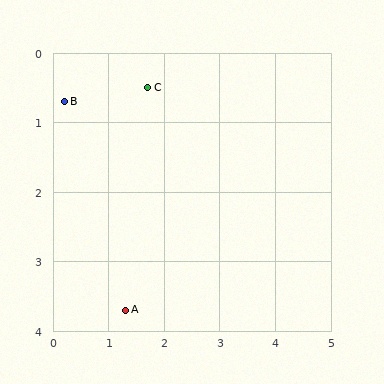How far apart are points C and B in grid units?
Points C and B are about 1.5 grid units apart.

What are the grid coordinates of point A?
Point A is at approximately (1.3, 3.7).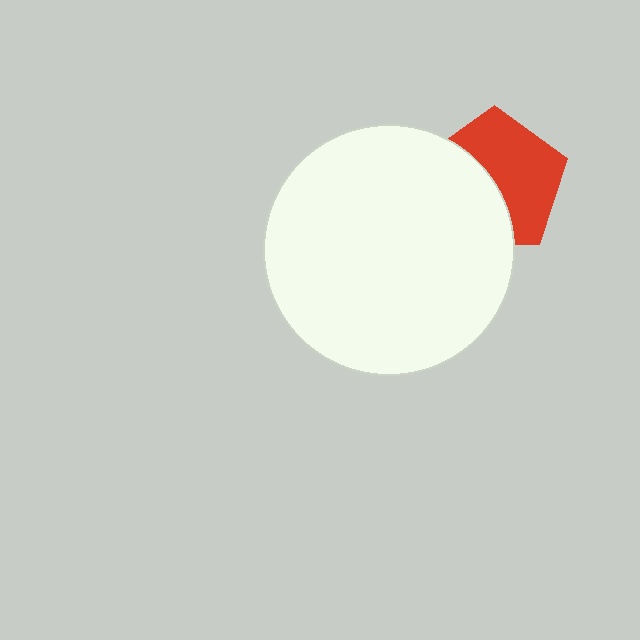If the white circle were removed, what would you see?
You would see the complete red pentagon.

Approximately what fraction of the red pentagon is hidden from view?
Roughly 45% of the red pentagon is hidden behind the white circle.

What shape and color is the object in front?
The object in front is a white circle.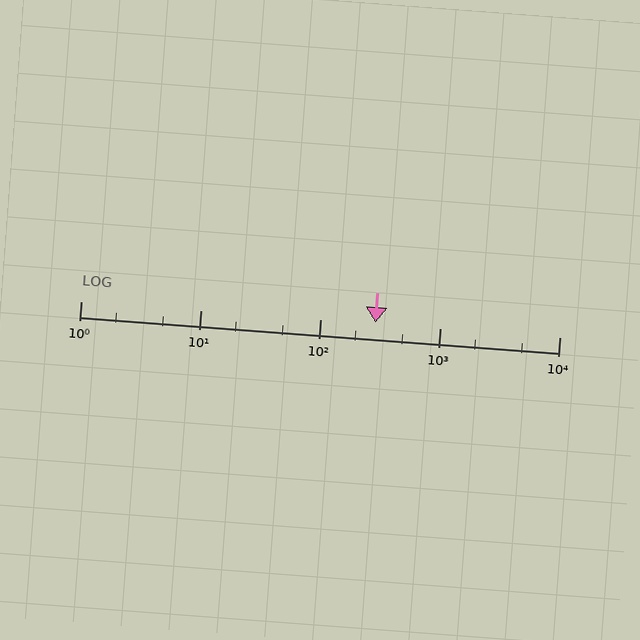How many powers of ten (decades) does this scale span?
The scale spans 4 decades, from 1 to 10000.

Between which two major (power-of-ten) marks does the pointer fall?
The pointer is between 100 and 1000.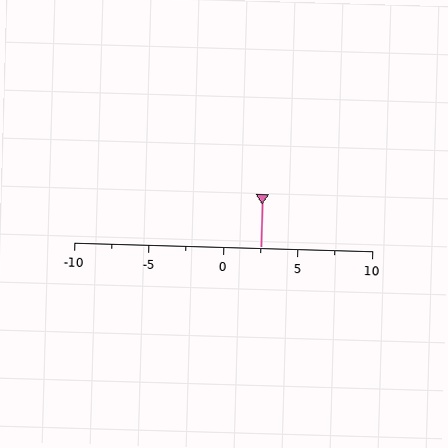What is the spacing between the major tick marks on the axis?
The major ticks are spaced 5 apart.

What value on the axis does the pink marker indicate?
The marker indicates approximately 2.5.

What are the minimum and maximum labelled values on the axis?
The axis runs from -10 to 10.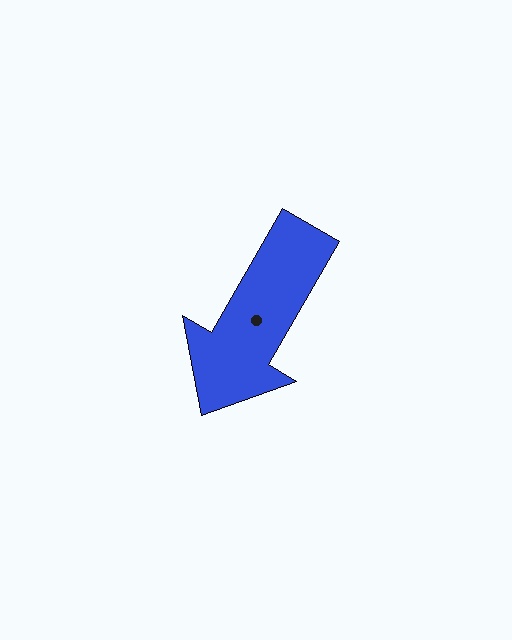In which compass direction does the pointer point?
Southwest.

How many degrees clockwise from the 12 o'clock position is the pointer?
Approximately 210 degrees.